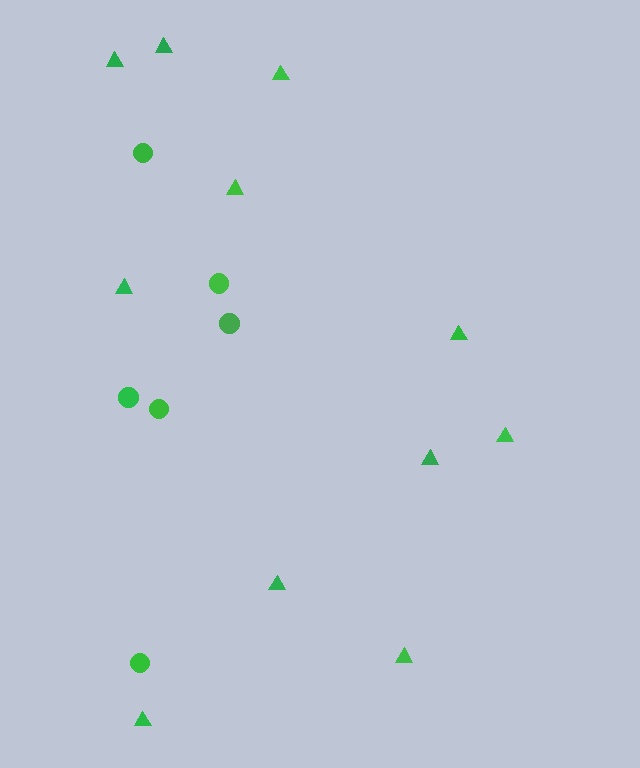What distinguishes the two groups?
There are 2 groups: one group of circles (6) and one group of triangles (11).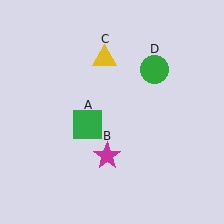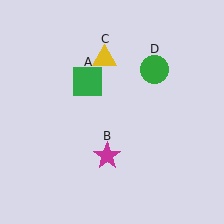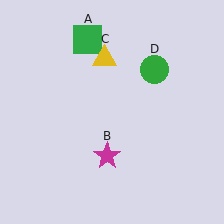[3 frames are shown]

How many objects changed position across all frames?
1 object changed position: green square (object A).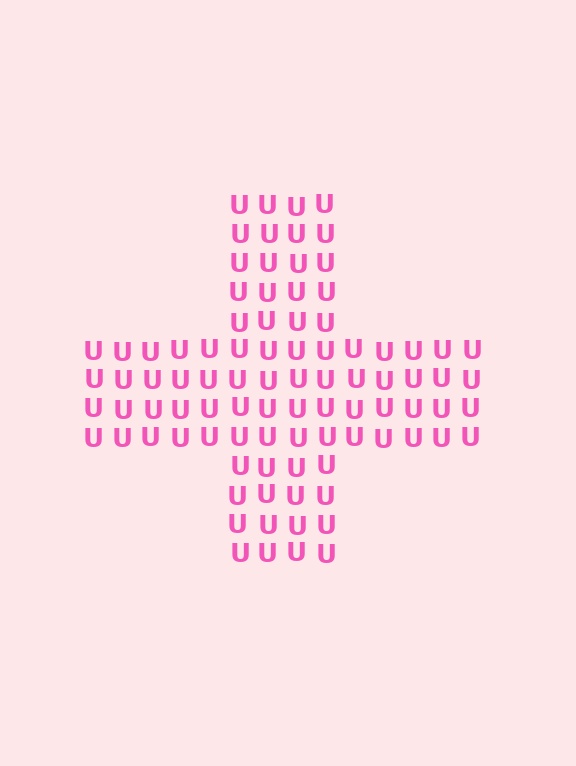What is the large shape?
The large shape is a cross.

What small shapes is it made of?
It is made of small letter U's.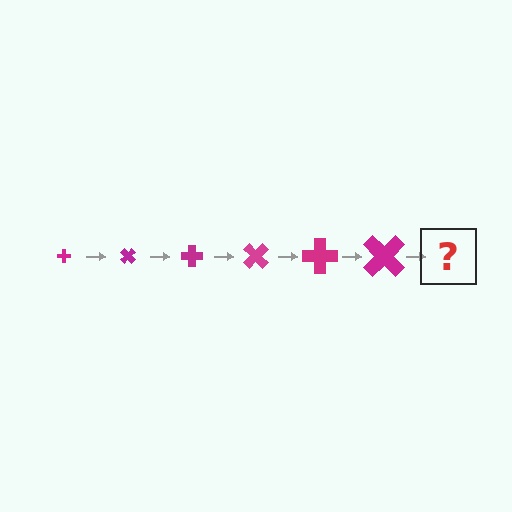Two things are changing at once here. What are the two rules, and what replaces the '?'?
The two rules are that the cross grows larger each step and it rotates 45 degrees each step. The '?' should be a cross, larger than the previous one and rotated 270 degrees from the start.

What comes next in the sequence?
The next element should be a cross, larger than the previous one and rotated 270 degrees from the start.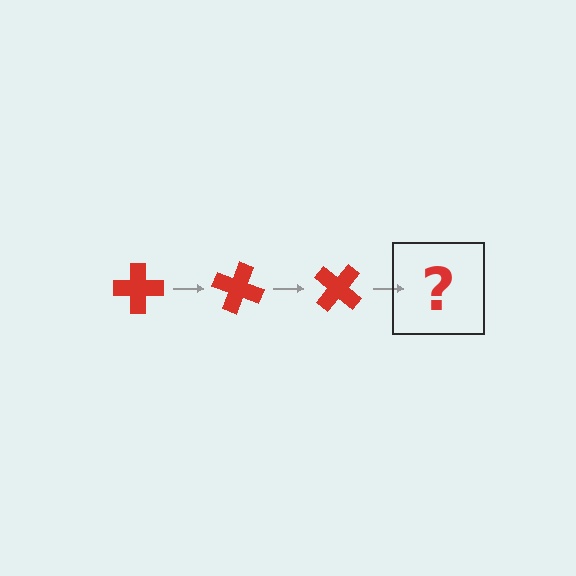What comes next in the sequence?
The next element should be a red cross rotated 60 degrees.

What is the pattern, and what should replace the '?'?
The pattern is that the cross rotates 20 degrees each step. The '?' should be a red cross rotated 60 degrees.